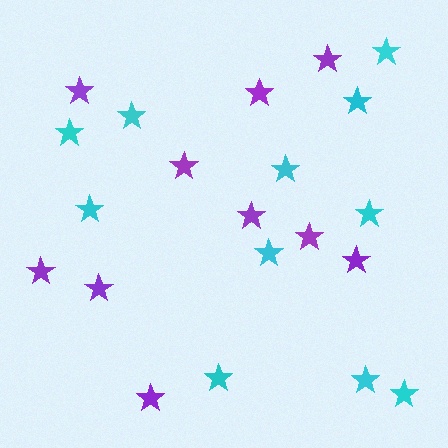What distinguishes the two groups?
There are 2 groups: one group of cyan stars (11) and one group of purple stars (10).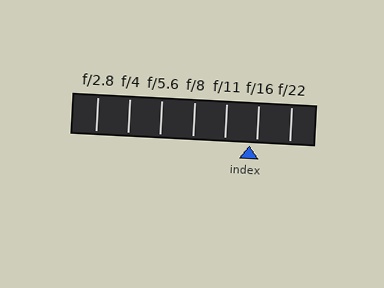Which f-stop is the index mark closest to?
The index mark is closest to f/16.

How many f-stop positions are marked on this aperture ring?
There are 7 f-stop positions marked.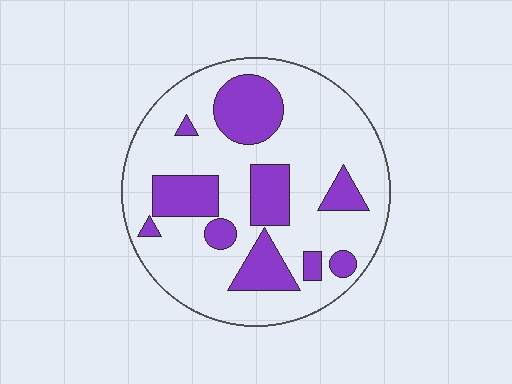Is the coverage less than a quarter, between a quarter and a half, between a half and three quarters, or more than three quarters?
Between a quarter and a half.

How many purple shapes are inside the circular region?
10.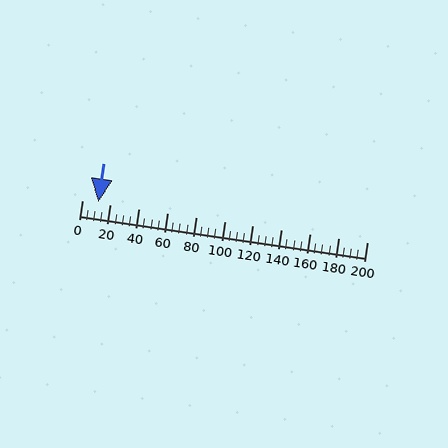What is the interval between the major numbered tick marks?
The major tick marks are spaced 20 units apart.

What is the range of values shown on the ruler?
The ruler shows values from 0 to 200.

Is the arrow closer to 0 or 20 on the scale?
The arrow is closer to 20.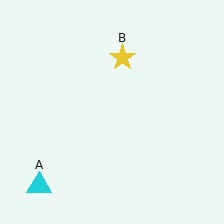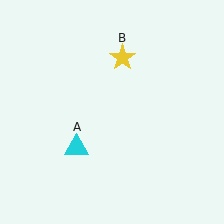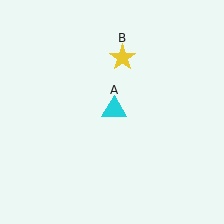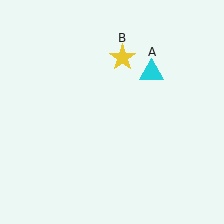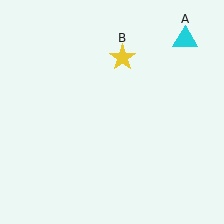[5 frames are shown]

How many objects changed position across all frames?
1 object changed position: cyan triangle (object A).